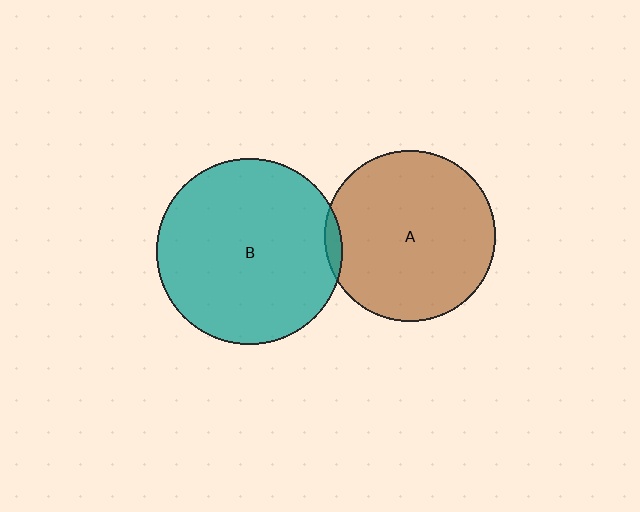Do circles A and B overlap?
Yes.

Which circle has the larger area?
Circle B (teal).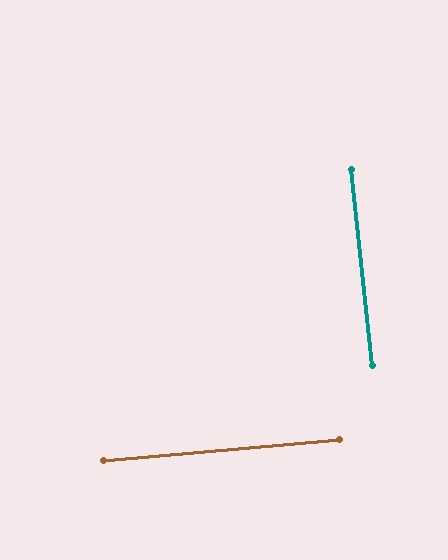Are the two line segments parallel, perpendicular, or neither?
Perpendicular — they meet at approximately 89°.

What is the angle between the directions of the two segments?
Approximately 89 degrees.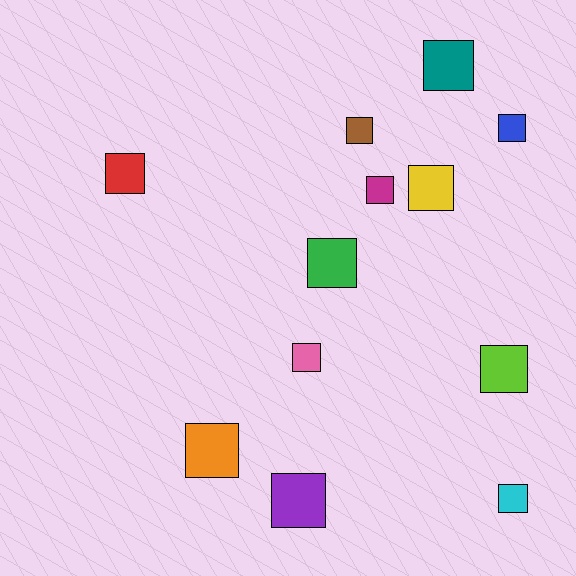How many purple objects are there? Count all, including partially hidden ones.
There is 1 purple object.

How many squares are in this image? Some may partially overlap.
There are 12 squares.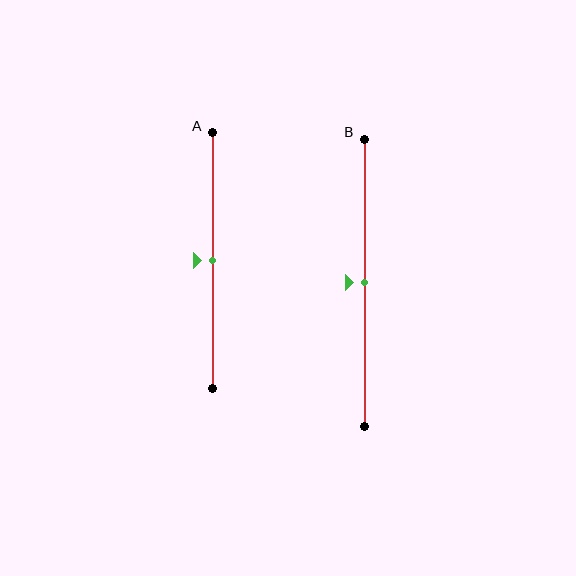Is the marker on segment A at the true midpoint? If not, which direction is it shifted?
Yes, the marker on segment A is at the true midpoint.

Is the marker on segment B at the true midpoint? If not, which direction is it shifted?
Yes, the marker on segment B is at the true midpoint.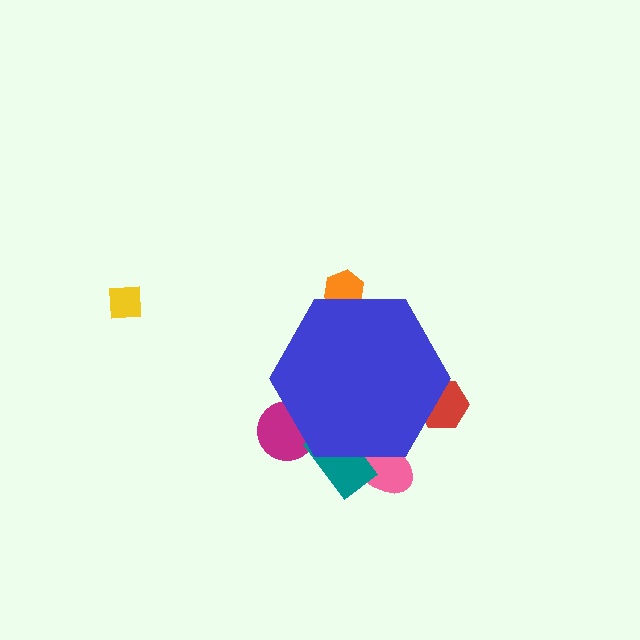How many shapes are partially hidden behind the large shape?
5 shapes are partially hidden.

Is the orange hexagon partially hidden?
Yes, the orange hexagon is partially hidden behind the blue hexagon.